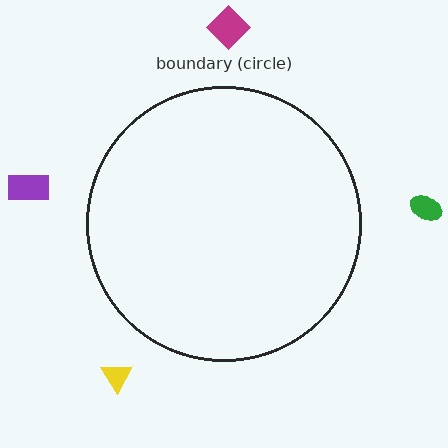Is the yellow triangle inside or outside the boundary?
Outside.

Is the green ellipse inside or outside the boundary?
Outside.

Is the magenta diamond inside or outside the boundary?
Outside.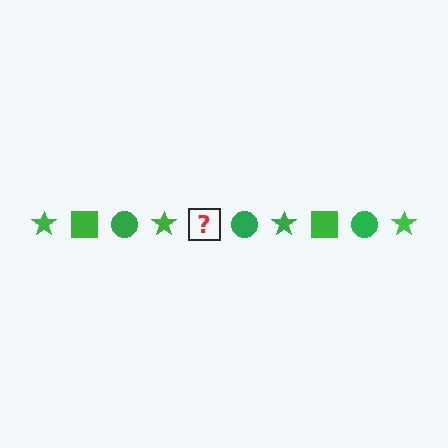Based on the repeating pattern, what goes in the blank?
The blank should be a green square.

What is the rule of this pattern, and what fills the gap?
The rule is that the pattern cycles through star, square, circle shapes in green. The gap should be filled with a green square.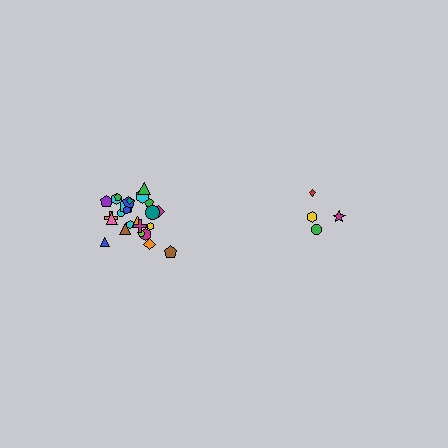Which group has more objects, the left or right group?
The left group.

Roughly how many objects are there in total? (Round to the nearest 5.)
Roughly 30 objects in total.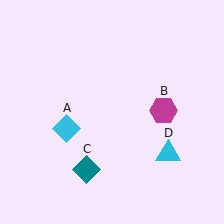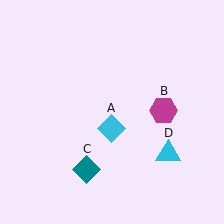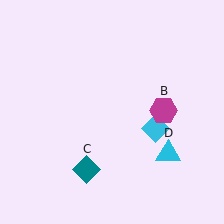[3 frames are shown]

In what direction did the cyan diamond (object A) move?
The cyan diamond (object A) moved right.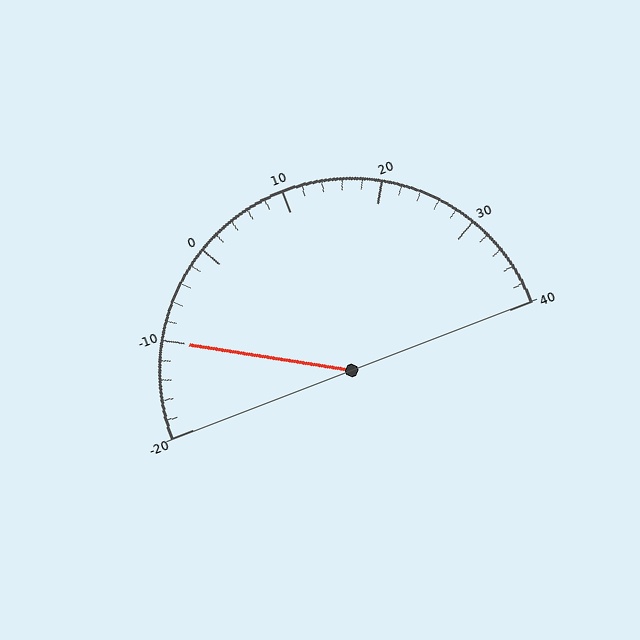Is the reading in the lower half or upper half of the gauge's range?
The reading is in the lower half of the range (-20 to 40).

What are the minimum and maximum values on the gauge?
The gauge ranges from -20 to 40.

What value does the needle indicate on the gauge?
The needle indicates approximately -10.